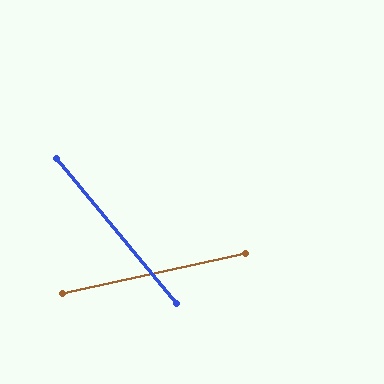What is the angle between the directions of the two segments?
Approximately 63 degrees.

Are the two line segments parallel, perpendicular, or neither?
Neither parallel nor perpendicular — they differ by about 63°.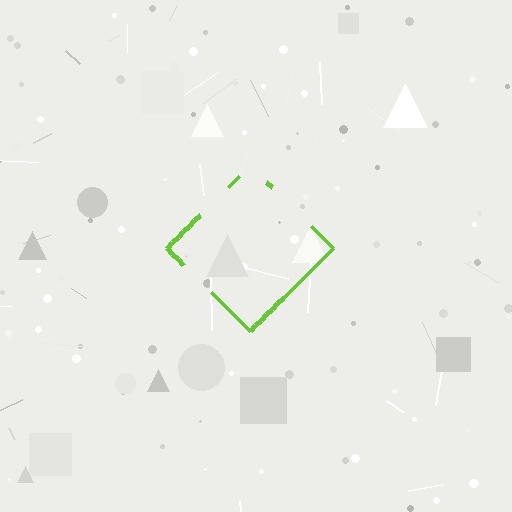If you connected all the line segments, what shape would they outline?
They would outline a diamond.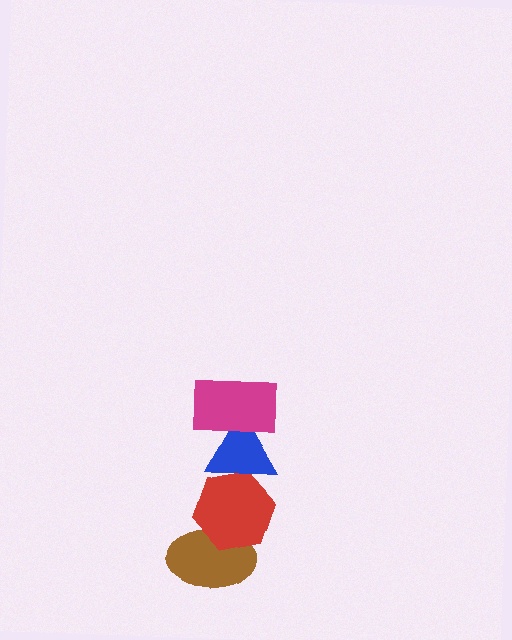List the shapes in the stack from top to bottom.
From top to bottom: the magenta rectangle, the blue triangle, the red hexagon, the brown ellipse.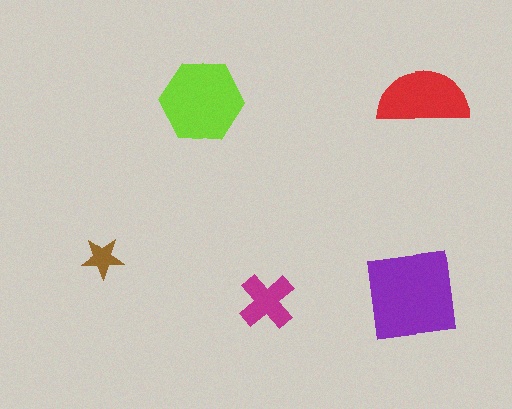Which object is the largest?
The purple square.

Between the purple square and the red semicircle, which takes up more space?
The purple square.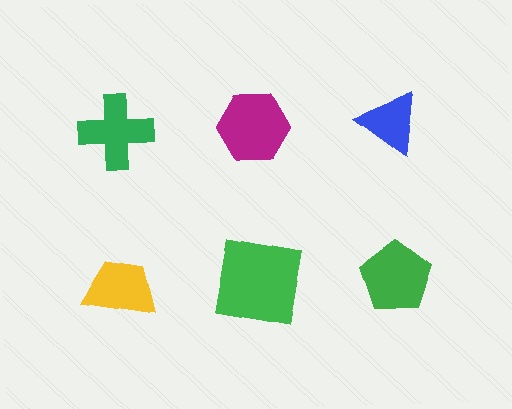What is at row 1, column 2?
A magenta hexagon.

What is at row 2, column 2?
A green square.